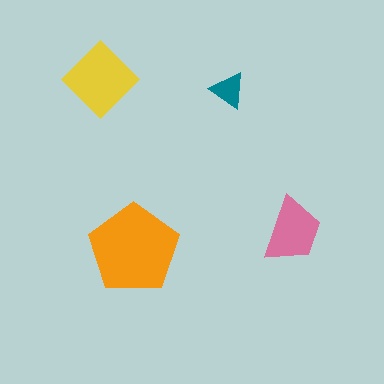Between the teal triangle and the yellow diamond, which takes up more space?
The yellow diamond.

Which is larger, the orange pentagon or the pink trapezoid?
The orange pentagon.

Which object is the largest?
The orange pentagon.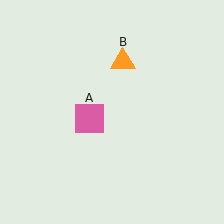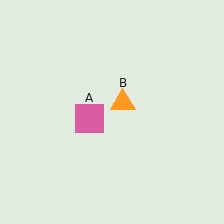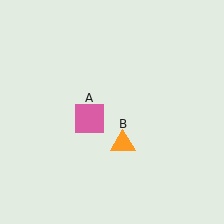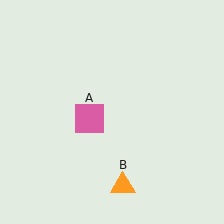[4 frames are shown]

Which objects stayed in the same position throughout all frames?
Pink square (object A) remained stationary.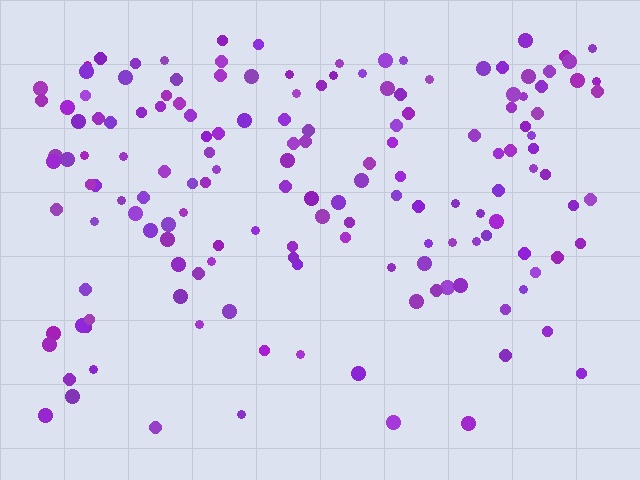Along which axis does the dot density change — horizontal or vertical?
Vertical.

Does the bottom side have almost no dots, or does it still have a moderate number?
Still a moderate number, just noticeably fewer than the top.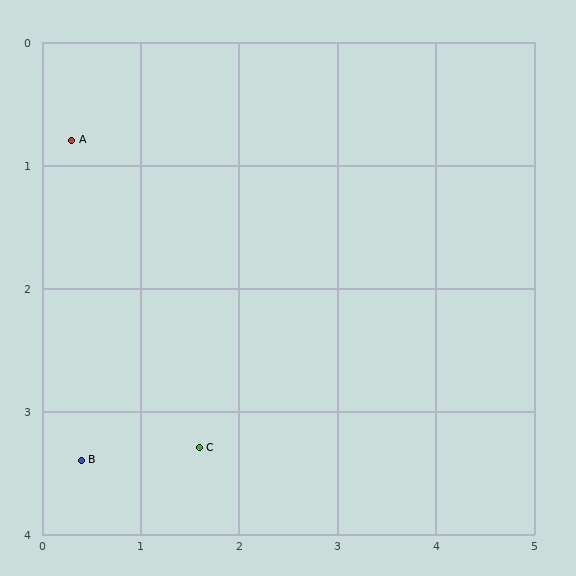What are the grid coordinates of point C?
Point C is at approximately (1.6, 3.3).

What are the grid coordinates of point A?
Point A is at approximately (0.3, 0.8).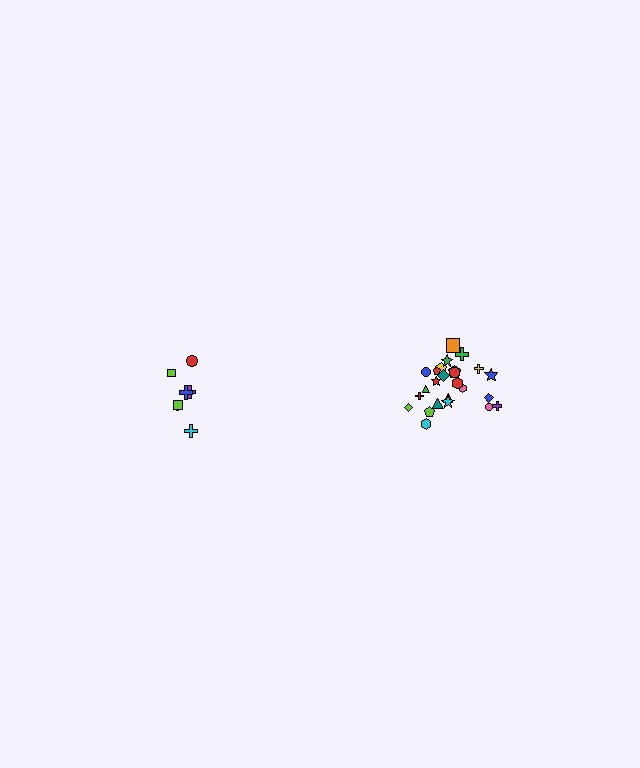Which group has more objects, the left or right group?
The right group.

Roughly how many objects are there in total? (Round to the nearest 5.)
Roughly 30 objects in total.